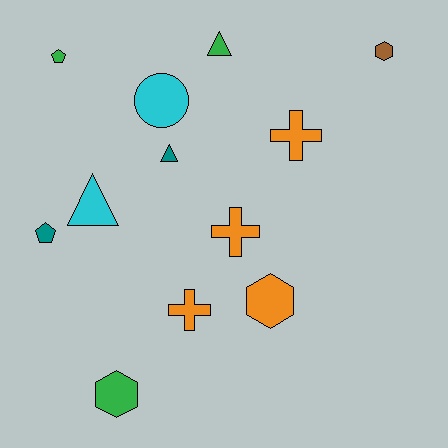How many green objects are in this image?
There are 3 green objects.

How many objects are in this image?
There are 12 objects.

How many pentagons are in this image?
There are 2 pentagons.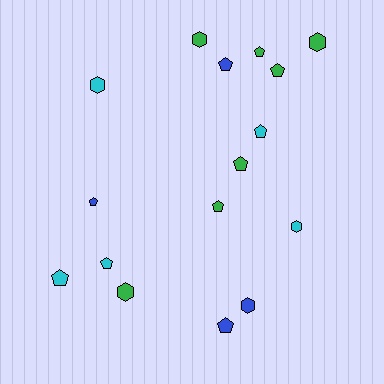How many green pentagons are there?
There are 4 green pentagons.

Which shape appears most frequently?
Pentagon, with 10 objects.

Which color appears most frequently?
Green, with 7 objects.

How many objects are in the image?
There are 16 objects.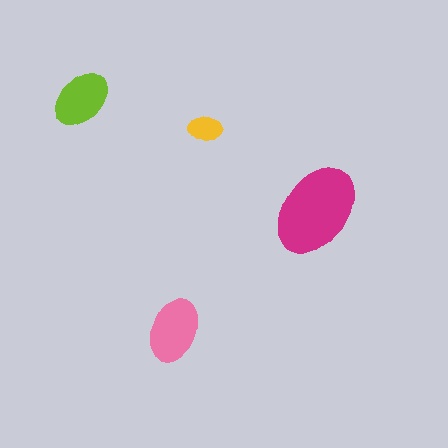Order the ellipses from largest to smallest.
the magenta one, the pink one, the lime one, the yellow one.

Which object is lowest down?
The pink ellipse is bottommost.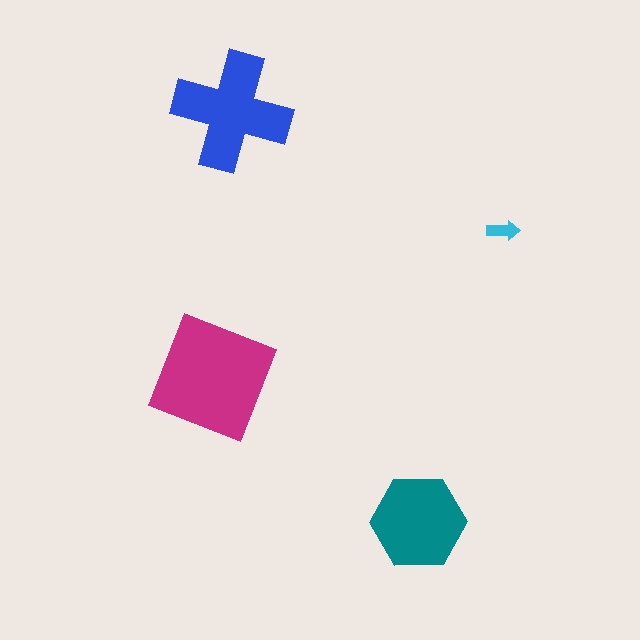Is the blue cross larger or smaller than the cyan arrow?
Larger.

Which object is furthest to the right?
The cyan arrow is rightmost.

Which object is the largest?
The magenta square.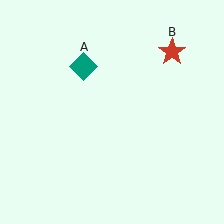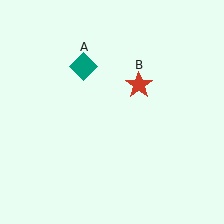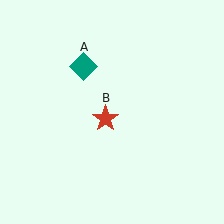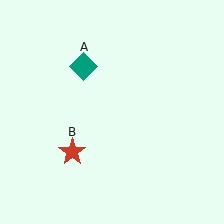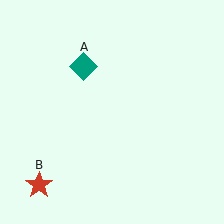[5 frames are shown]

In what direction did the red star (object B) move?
The red star (object B) moved down and to the left.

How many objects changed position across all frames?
1 object changed position: red star (object B).